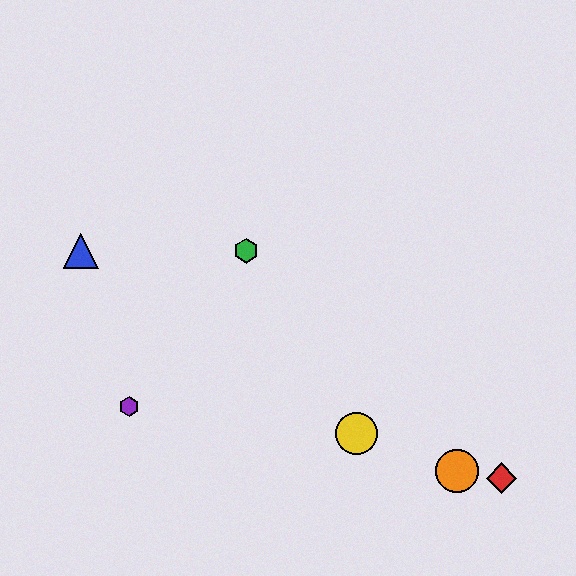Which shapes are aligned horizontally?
The blue triangle, the green hexagon are aligned horizontally.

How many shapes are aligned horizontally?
2 shapes (the blue triangle, the green hexagon) are aligned horizontally.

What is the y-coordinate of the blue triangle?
The blue triangle is at y≈251.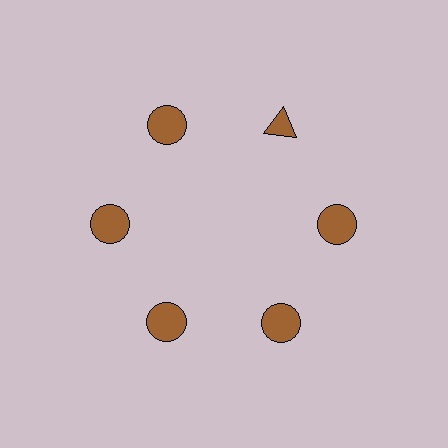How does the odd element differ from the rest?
It has a different shape: triangle instead of circle.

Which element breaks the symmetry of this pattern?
The brown triangle at roughly the 1 o'clock position breaks the symmetry. All other shapes are brown circles.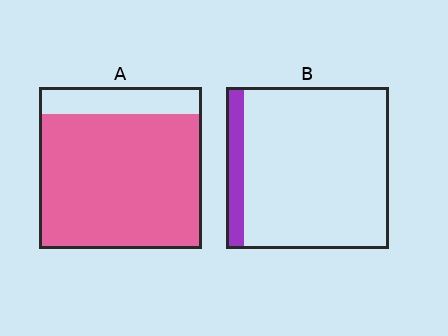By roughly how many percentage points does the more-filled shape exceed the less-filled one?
By roughly 70 percentage points (A over B).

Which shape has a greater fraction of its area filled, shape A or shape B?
Shape A.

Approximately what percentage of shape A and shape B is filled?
A is approximately 85% and B is approximately 10%.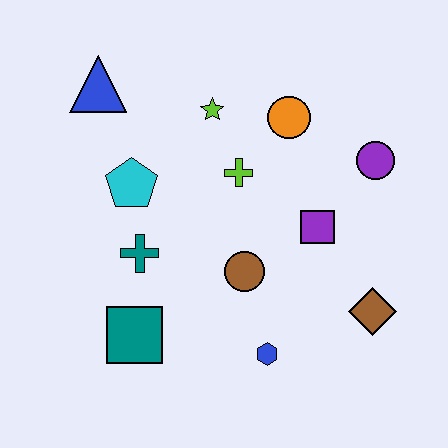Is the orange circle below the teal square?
No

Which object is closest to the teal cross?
The cyan pentagon is closest to the teal cross.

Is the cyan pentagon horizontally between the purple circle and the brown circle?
No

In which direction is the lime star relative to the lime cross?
The lime star is above the lime cross.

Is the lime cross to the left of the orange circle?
Yes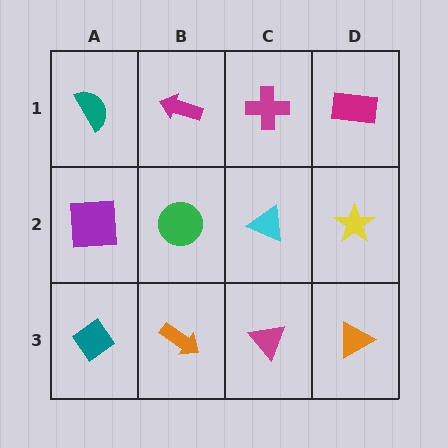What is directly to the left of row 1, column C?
A magenta arrow.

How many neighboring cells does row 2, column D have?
3.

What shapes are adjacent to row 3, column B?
A green circle (row 2, column B), a teal diamond (row 3, column A), a magenta triangle (row 3, column C).